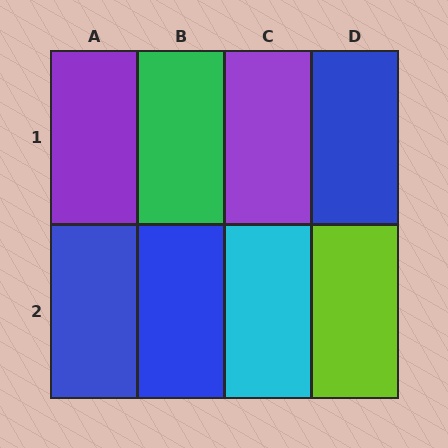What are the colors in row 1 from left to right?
Purple, green, purple, blue.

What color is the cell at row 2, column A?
Blue.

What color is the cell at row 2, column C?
Cyan.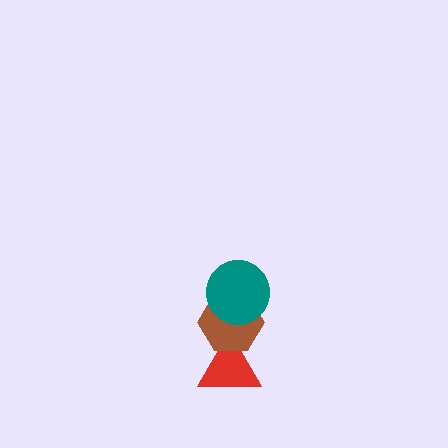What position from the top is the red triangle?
The red triangle is 3rd from the top.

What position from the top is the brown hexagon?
The brown hexagon is 2nd from the top.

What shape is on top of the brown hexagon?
The teal circle is on top of the brown hexagon.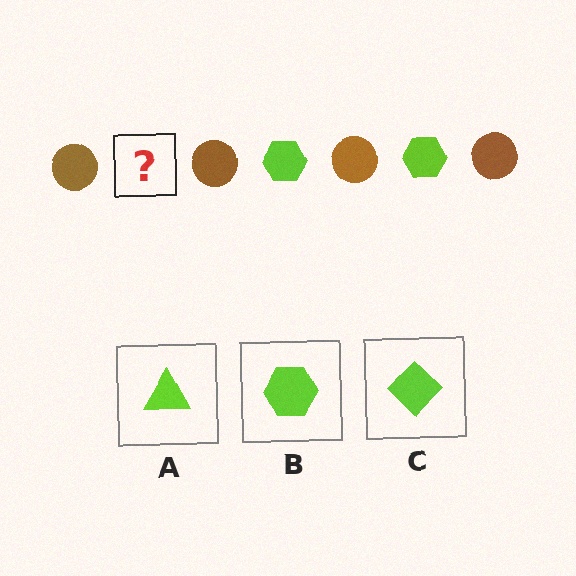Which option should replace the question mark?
Option B.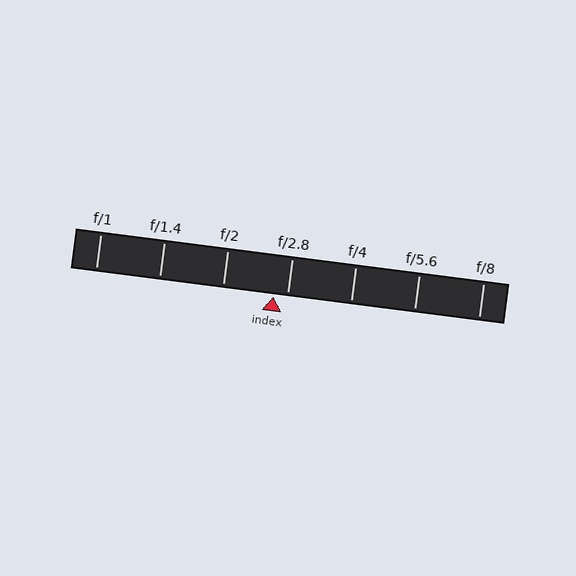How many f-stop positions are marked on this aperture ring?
There are 7 f-stop positions marked.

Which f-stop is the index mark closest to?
The index mark is closest to f/2.8.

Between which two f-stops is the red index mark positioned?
The index mark is between f/2 and f/2.8.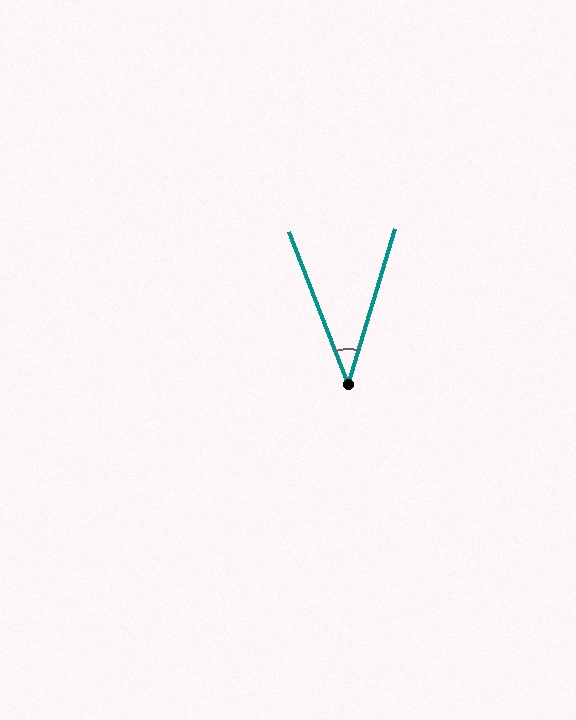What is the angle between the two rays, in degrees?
Approximately 38 degrees.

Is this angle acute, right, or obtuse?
It is acute.